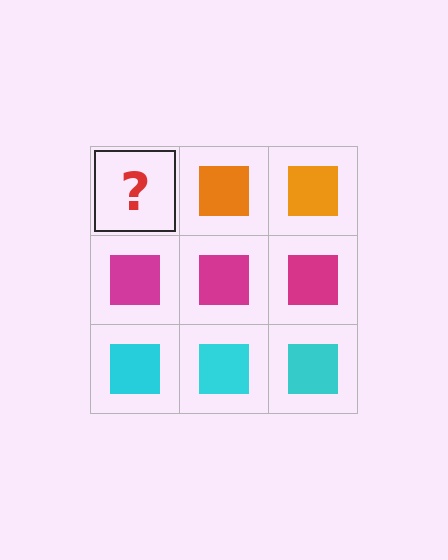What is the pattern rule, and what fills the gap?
The rule is that each row has a consistent color. The gap should be filled with an orange square.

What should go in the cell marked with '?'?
The missing cell should contain an orange square.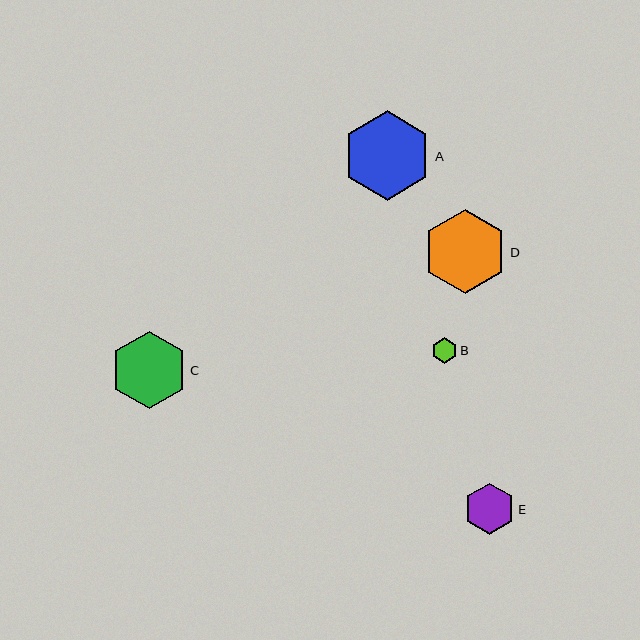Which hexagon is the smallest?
Hexagon B is the smallest with a size of approximately 25 pixels.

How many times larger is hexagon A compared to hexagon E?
Hexagon A is approximately 1.7 times the size of hexagon E.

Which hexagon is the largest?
Hexagon A is the largest with a size of approximately 89 pixels.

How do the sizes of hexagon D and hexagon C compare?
Hexagon D and hexagon C are approximately the same size.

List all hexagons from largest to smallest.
From largest to smallest: A, D, C, E, B.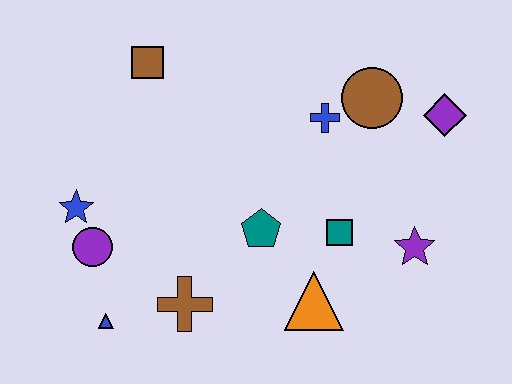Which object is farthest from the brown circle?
The blue triangle is farthest from the brown circle.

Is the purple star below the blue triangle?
No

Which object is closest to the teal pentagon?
The teal square is closest to the teal pentagon.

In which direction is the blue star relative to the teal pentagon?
The blue star is to the left of the teal pentagon.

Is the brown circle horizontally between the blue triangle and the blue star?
No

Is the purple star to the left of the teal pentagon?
No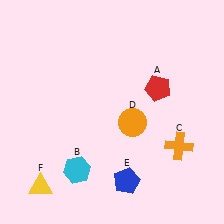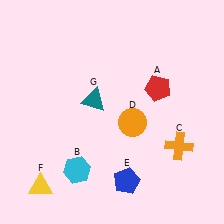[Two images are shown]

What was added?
A teal triangle (G) was added in Image 2.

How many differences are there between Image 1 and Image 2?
There is 1 difference between the two images.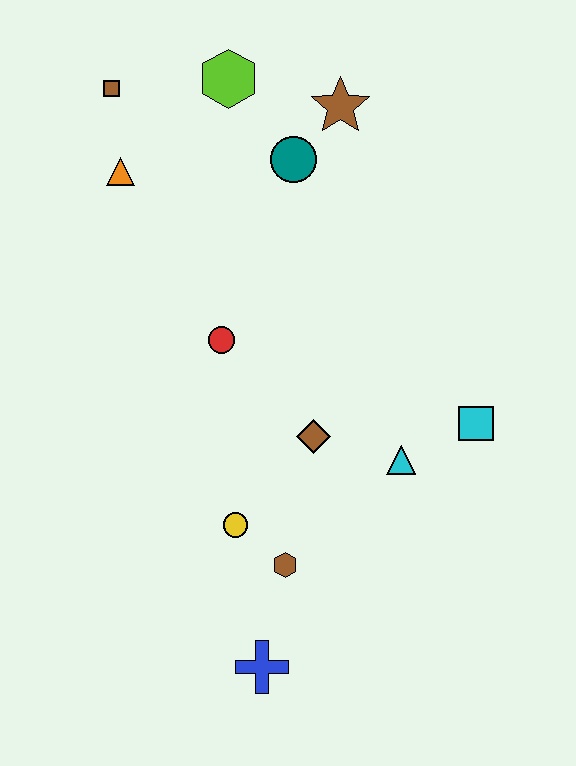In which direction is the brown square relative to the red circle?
The brown square is above the red circle.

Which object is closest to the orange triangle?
The brown square is closest to the orange triangle.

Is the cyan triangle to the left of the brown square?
No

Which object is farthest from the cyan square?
The brown square is farthest from the cyan square.